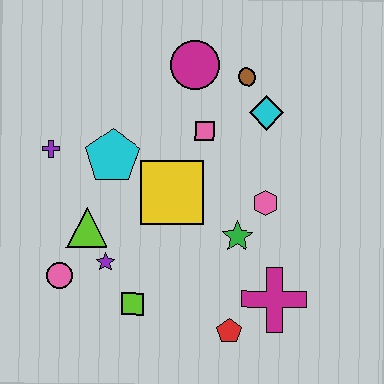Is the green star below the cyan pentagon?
Yes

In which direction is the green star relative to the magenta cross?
The green star is above the magenta cross.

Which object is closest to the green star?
The pink hexagon is closest to the green star.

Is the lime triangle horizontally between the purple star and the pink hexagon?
No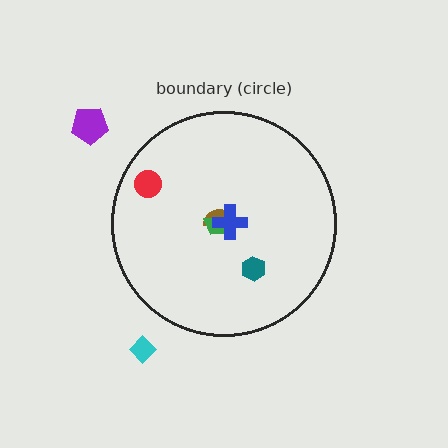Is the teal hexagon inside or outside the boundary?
Inside.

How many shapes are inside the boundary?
5 inside, 2 outside.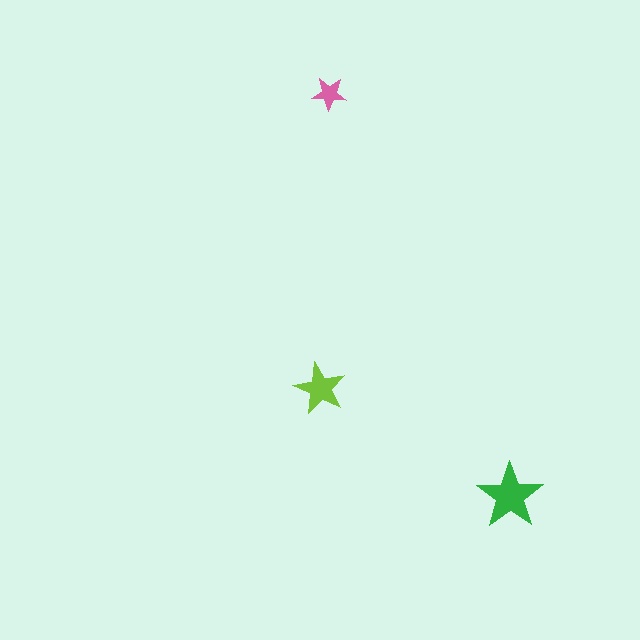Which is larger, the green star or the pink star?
The green one.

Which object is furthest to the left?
The lime star is leftmost.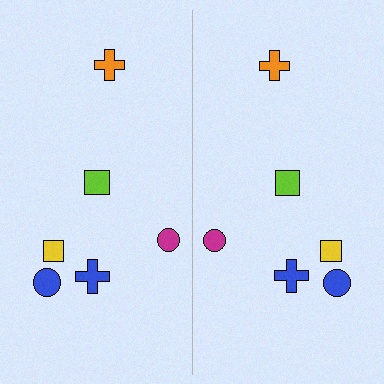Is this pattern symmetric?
Yes, this pattern has bilateral (reflection) symmetry.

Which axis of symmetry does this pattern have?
The pattern has a vertical axis of symmetry running through the center of the image.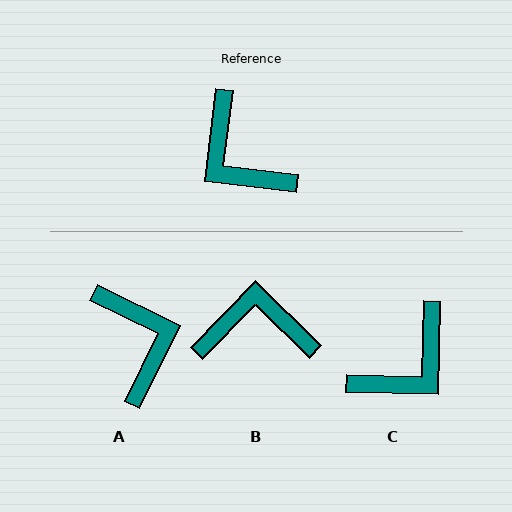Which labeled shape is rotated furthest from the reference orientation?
A, about 161 degrees away.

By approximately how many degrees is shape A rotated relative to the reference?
Approximately 161 degrees counter-clockwise.